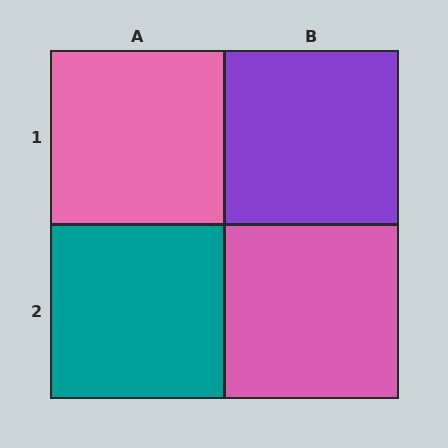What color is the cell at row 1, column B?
Purple.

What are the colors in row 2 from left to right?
Teal, pink.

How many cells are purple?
1 cell is purple.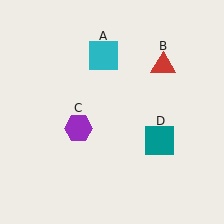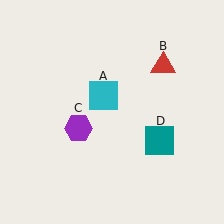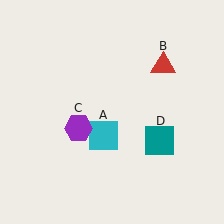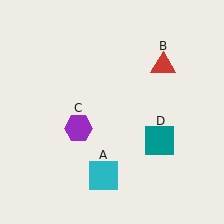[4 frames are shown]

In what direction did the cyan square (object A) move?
The cyan square (object A) moved down.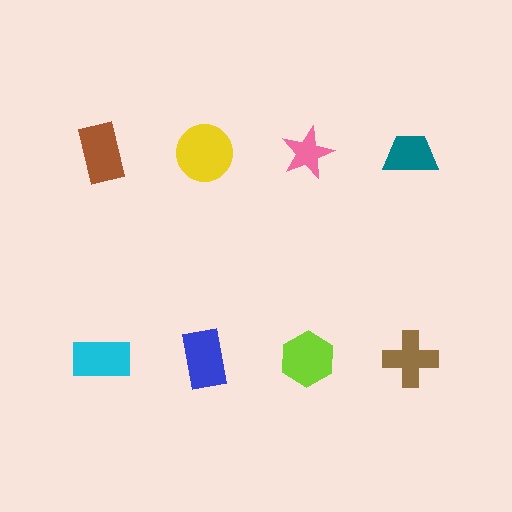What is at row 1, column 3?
A pink star.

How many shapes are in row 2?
4 shapes.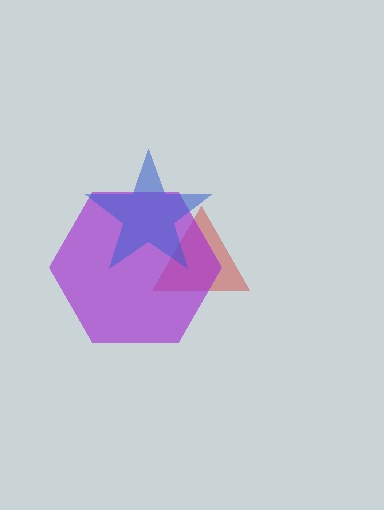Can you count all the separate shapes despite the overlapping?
Yes, there are 3 separate shapes.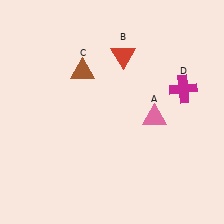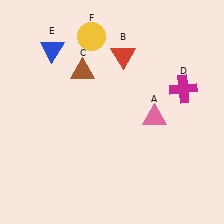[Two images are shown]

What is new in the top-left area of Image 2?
A yellow circle (F) was added in the top-left area of Image 2.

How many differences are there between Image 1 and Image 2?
There are 2 differences between the two images.